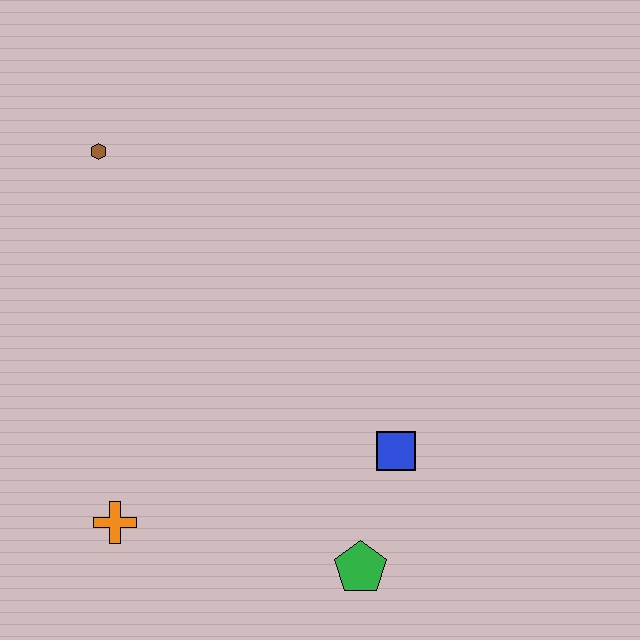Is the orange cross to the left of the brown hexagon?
No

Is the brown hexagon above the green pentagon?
Yes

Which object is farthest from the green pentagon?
The brown hexagon is farthest from the green pentagon.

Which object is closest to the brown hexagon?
The orange cross is closest to the brown hexagon.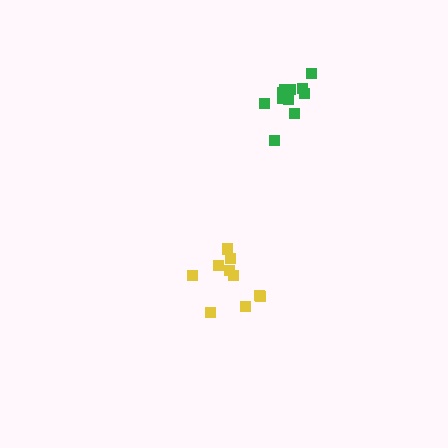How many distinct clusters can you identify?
There are 2 distinct clusters.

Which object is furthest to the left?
The yellow cluster is leftmost.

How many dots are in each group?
Group 1: 11 dots, Group 2: 10 dots (21 total).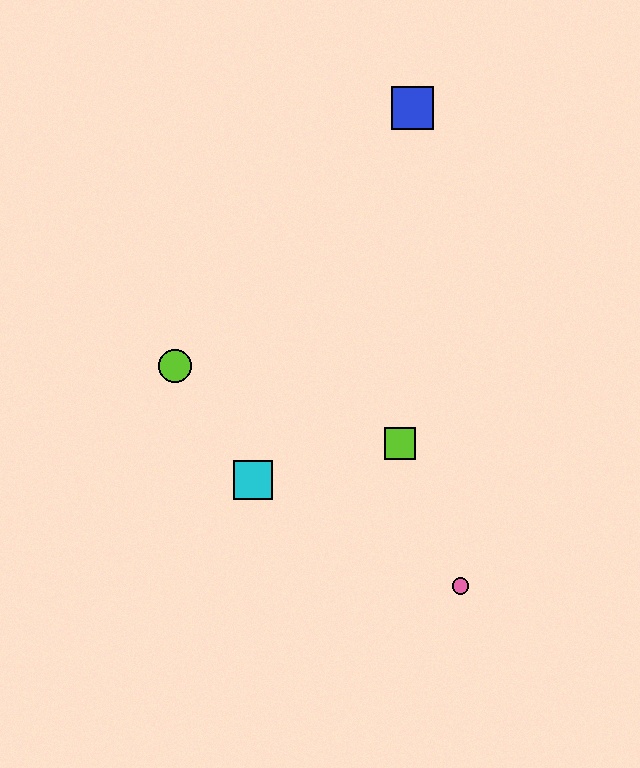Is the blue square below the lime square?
No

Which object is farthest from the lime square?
The blue square is farthest from the lime square.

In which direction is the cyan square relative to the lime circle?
The cyan square is below the lime circle.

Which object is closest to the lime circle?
The cyan square is closest to the lime circle.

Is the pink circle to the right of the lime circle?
Yes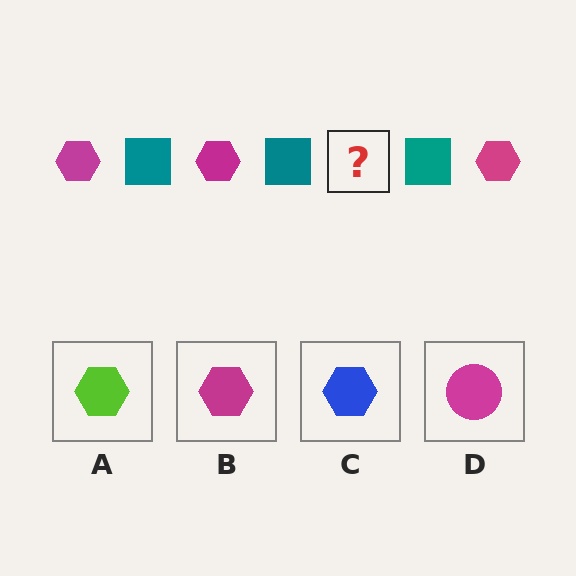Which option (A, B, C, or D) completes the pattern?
B.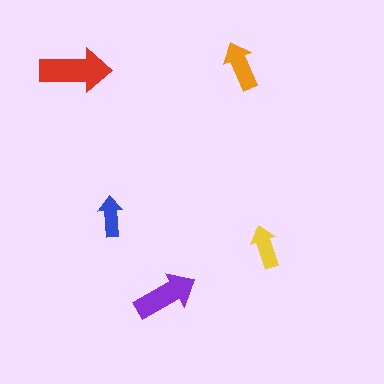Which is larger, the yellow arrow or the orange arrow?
The orange one.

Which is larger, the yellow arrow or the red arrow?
The red one.